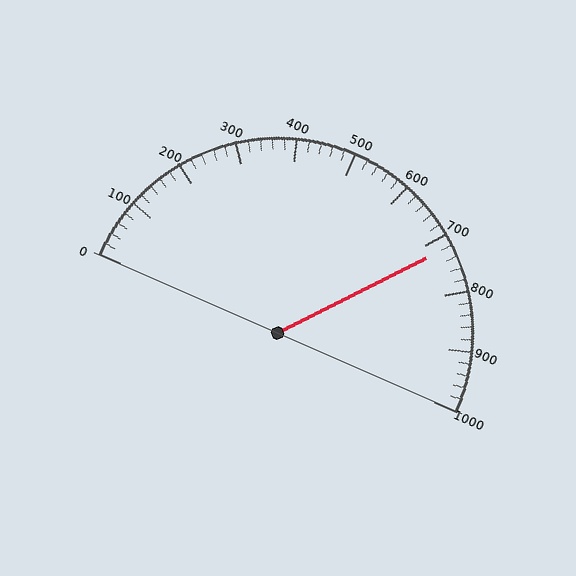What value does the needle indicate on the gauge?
The needle indicates approximately 720.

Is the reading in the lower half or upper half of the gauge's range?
The reading is in the upper half of the range (0 to 1000).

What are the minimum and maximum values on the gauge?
The gauge ranges from 0 to 1000.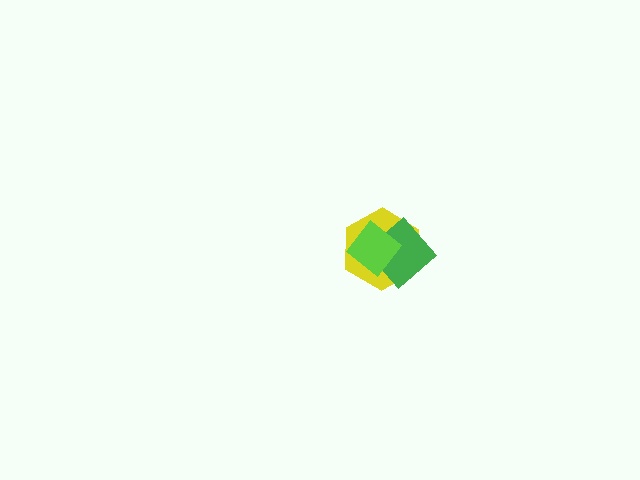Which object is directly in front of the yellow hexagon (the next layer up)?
The green diamond is directly in front of the yellow hexagon.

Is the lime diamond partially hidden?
No, no other shape covers it.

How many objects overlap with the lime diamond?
2 objects overlap with the lime diamond.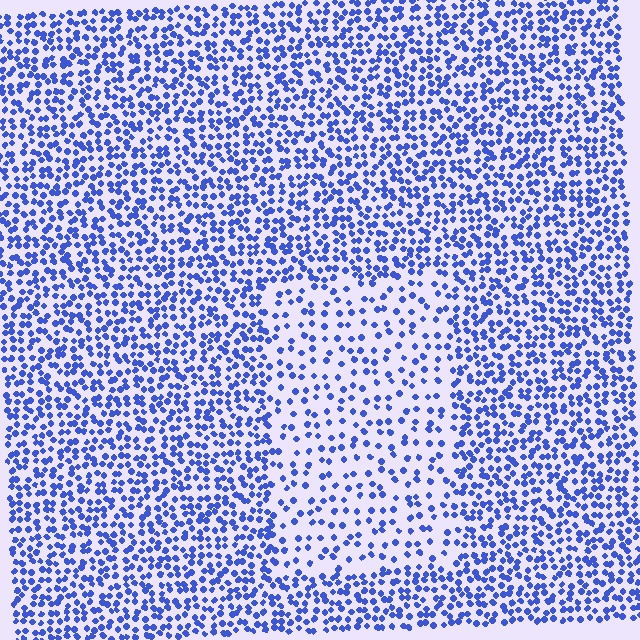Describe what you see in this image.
The image contains small blue elements arranged at two different densities. A rectangle-shaped region is visible where the elements are less densely packed than the surrounding area.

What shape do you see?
I see a rectangle.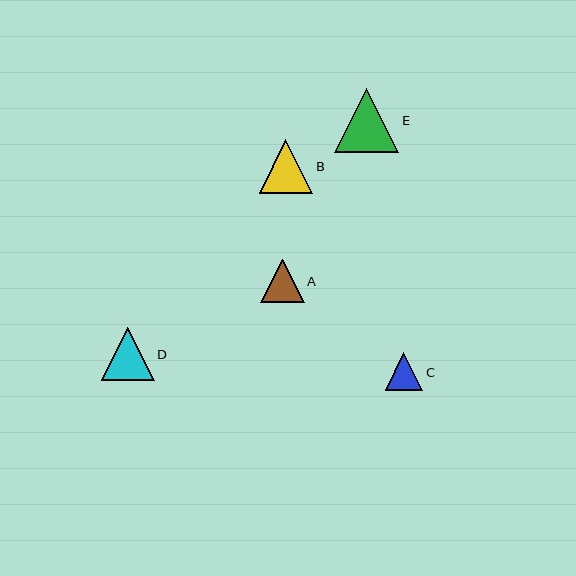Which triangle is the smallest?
Triangle C is the smallest with a size of approximately 38 pixels.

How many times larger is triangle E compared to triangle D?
Triangle E is approximately 1.2 times the size of triangle D.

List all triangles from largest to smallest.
From largest to smallest: E, B, D, A, C.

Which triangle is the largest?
Triangle E is the largest with a size of approximately 64 pixels.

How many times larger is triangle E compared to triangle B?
Triangle E is approximately 1.2 times the size of triangle B.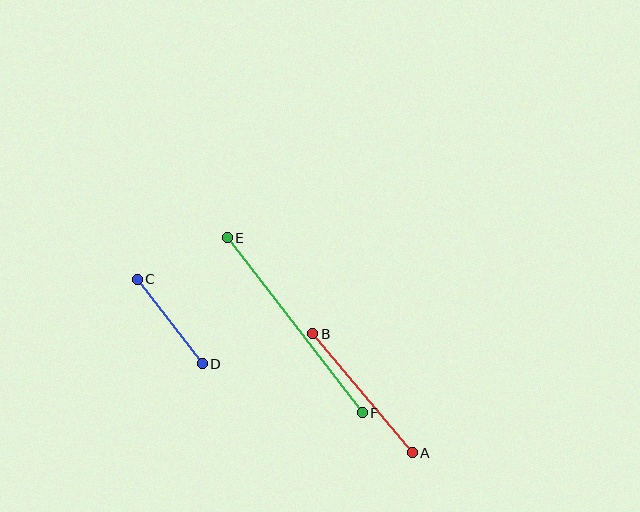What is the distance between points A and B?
The distance is approximately 155 pixels.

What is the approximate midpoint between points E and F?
The midpoint is at approximately (295, 325) pixels.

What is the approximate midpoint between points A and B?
The midpoint is at approximately (363, 393) pixels.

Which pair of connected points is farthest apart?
Points E and F are farthest apart.